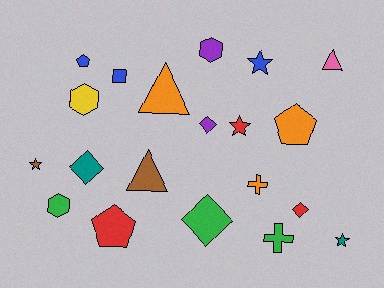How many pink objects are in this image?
There is 1 pink object.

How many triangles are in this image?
There are 3 triangles.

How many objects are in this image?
There are 20 objects.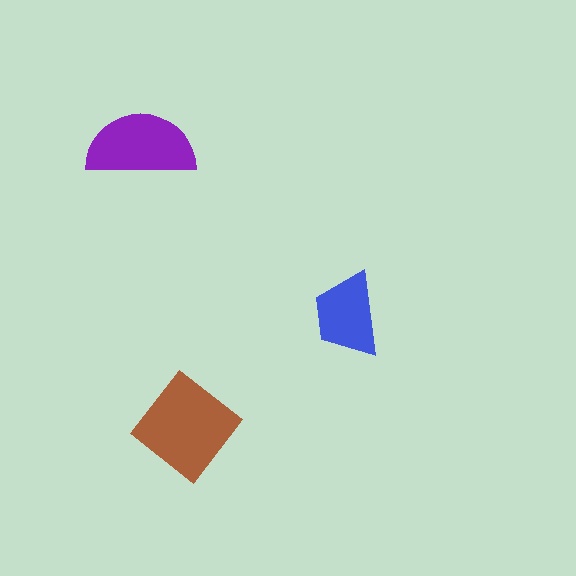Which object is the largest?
The brown diamond.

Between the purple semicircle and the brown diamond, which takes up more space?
The brown diamond.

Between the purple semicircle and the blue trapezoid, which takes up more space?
The purple semicircle.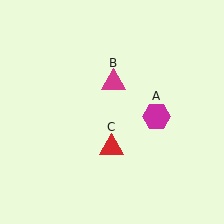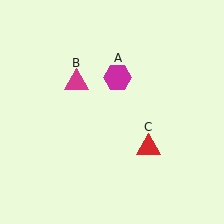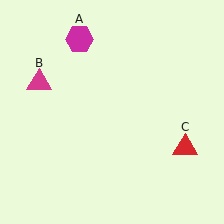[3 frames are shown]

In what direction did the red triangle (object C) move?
The red triangle (object C) moved right.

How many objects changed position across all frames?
3 objects changed position: magenta hexagon (object A), magenta triangle (object B), red triangle (object C).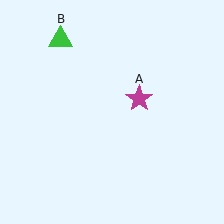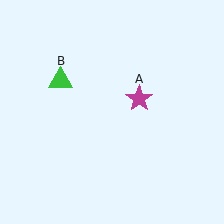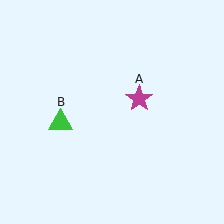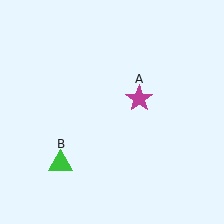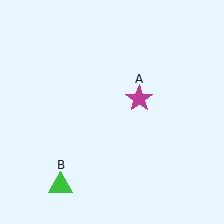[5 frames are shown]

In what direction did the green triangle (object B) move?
The green triangle (object B) moved down.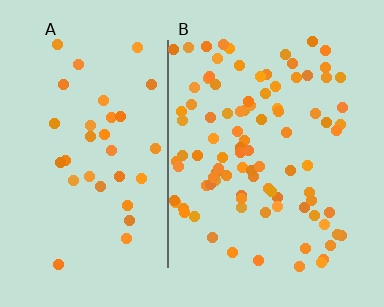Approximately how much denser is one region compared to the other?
Approximately 2.7× — region B over region A.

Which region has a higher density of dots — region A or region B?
B (the right).